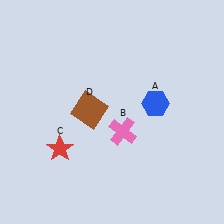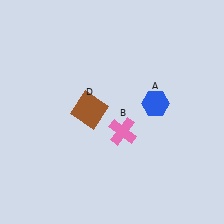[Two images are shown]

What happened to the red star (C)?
The red star (C) was removed in Image 2. It was in the bottom-left area of Image 1.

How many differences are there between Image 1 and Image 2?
There is 1 difference between the two images.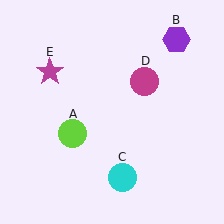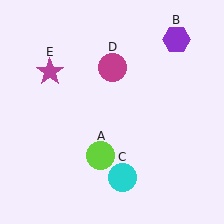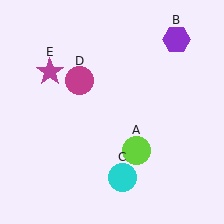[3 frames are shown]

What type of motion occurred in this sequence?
The lime circle (object A), magenta circle (object D) rotated counterclockwise around the center of the scene.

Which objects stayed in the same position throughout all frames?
Purple hexagon (object B) and cyan circle (object C) and magenta star (object E) remained stationary.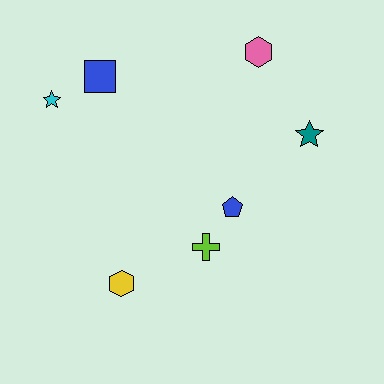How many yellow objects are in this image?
There is 1 yellow object.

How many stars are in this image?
There are 2 stars.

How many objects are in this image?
There are 7 objects.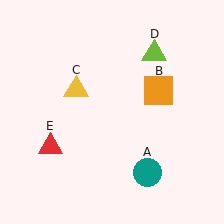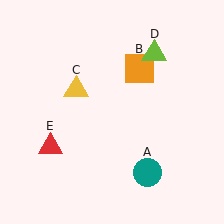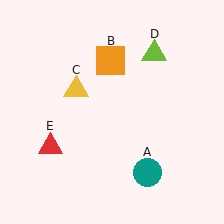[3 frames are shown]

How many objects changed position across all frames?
1 object changed position: orange square (object B).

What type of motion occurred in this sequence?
The orange square (object B) rotated counterclockwise around the center of the scene.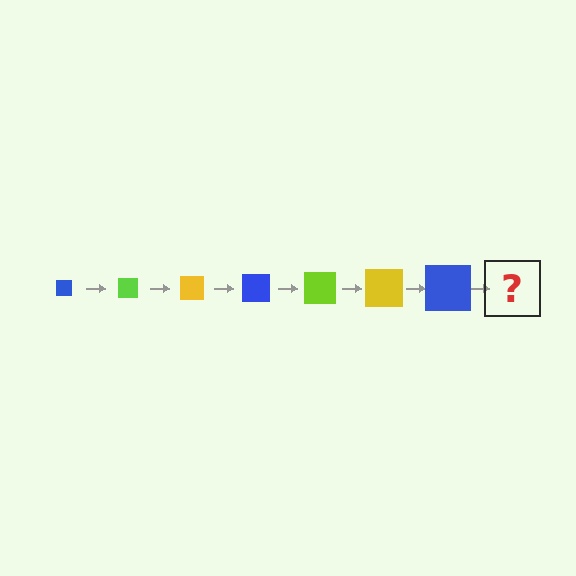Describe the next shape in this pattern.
It should be a lime square, larger than the previous one.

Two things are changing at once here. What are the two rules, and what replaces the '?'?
The two rules are that the square grows larger each step and the color cycles through blue, lime, and yellow. The '?' should be a lime square, larger than the previous one.